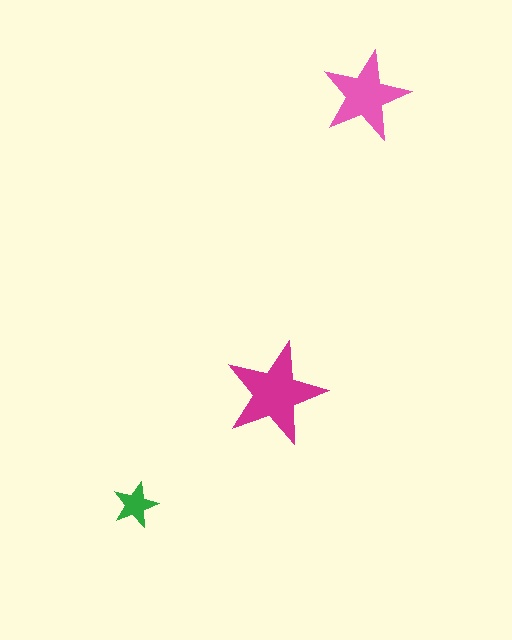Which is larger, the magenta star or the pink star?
The magenta one.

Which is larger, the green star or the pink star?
The pink one.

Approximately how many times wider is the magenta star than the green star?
About 2 times wider.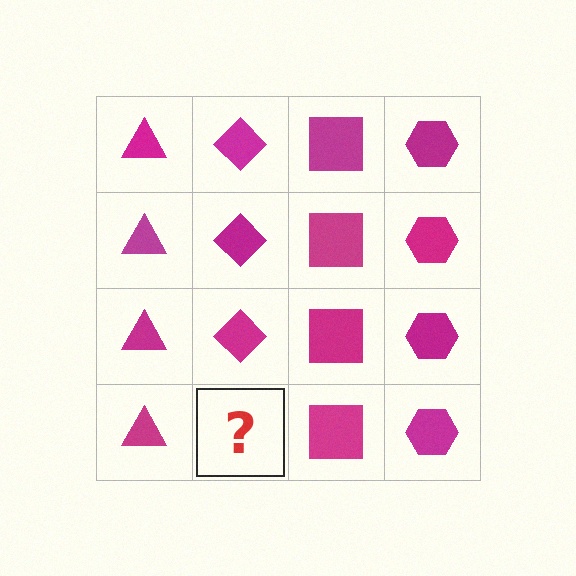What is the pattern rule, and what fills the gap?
The rule is that each column has a consistent shape. The gap should be filled with a magenta diamond.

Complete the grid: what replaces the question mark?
The question mark should be replaced with a magenta diamond.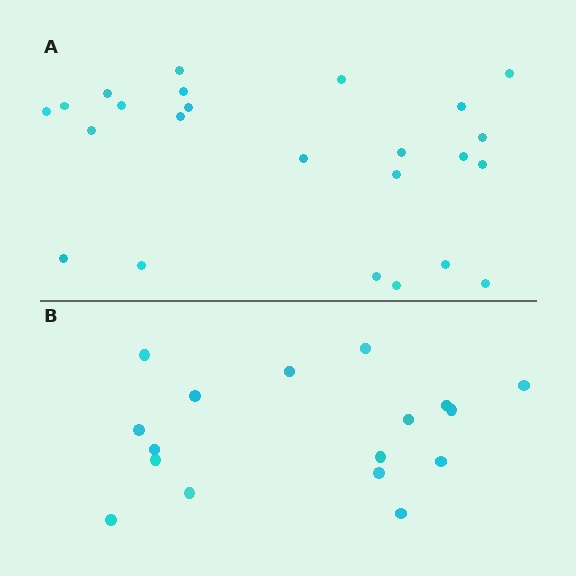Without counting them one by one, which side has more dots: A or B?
Region A (the top region) has more dots.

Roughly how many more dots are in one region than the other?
Region A has roughly 8 or so more dots than region B.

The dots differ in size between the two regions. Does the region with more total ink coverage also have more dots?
No. Region B has more total ink coverage because its dots are larger, but region A actually contains more individual dots. Total area can be misleading — the number of items is what matters here.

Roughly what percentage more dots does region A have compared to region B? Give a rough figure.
About 40% more.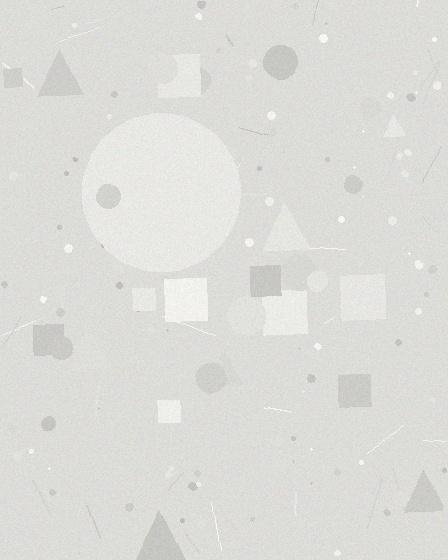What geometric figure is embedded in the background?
A circle is embedded in the background.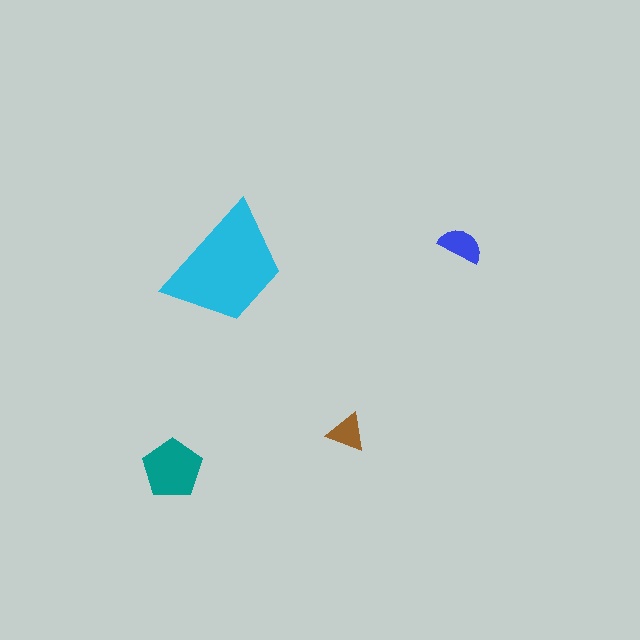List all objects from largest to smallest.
The cyan trapezoid, the teal pentagon, the blue semicircle, the brown triangle.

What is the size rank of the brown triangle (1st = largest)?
4th.